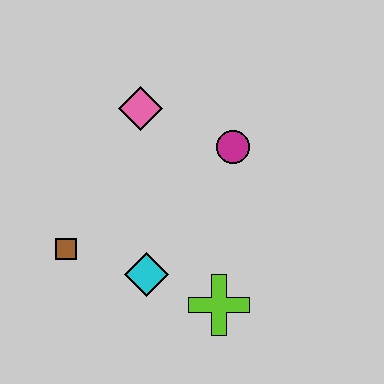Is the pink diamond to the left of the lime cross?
Yes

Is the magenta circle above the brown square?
Yes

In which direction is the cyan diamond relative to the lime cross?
The cyan diamond is to the left of the lime cross.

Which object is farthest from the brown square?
The magenta circle is farthest from the brown square.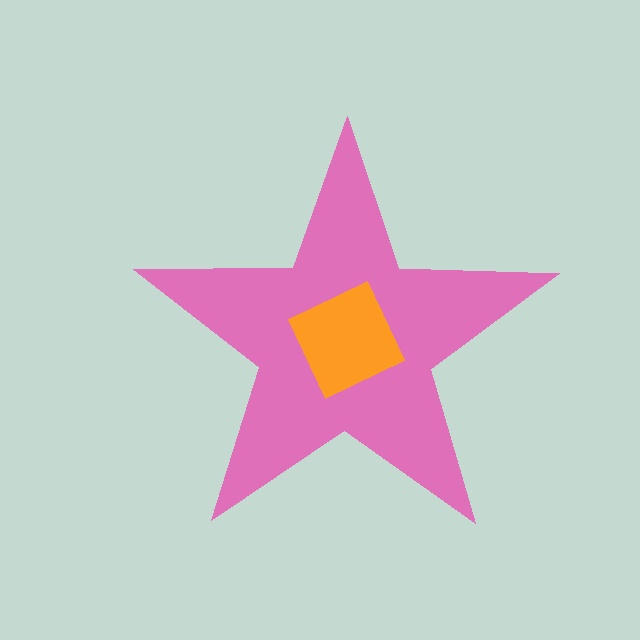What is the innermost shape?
The orange square.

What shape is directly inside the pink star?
The orange square.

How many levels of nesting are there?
2.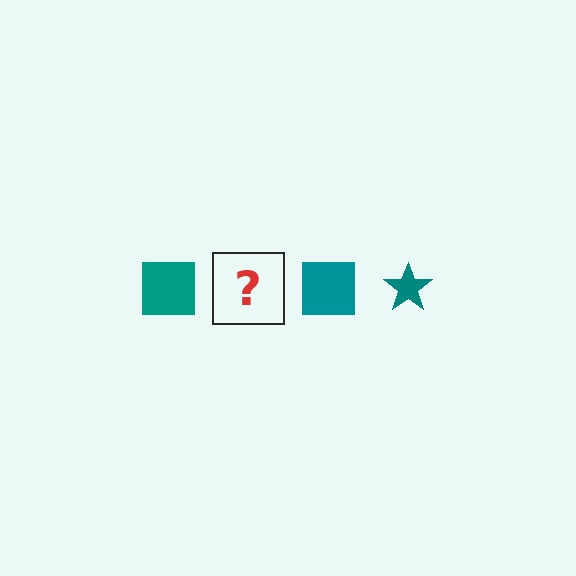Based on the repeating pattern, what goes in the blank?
The blank should be a teal star.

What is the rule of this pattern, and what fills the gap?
The rule is that the pattern cycles through square, star shapes in teal. The gap should be filled with a teal star.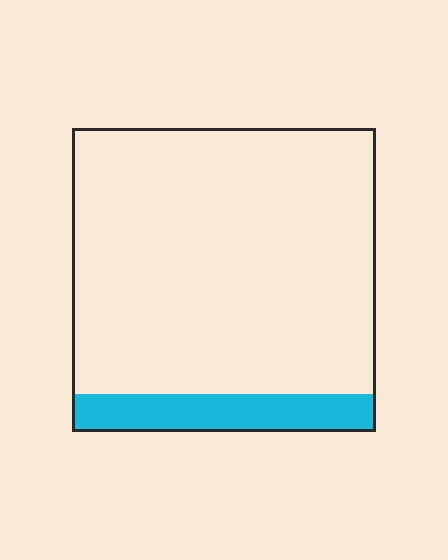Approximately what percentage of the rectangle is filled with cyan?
Approximately 10%.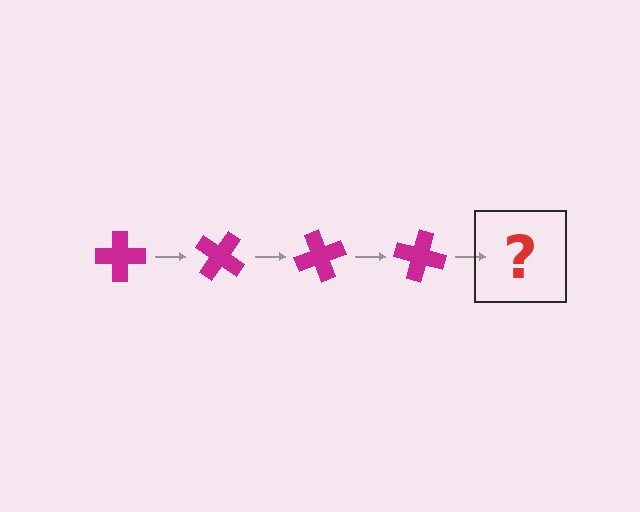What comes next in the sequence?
The next element should be a magenta cross rotated 140 degrees.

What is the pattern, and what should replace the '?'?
The pattern is that the cross rotates 35 degrees each step. The '?' should be a magenta cross rotated 140 degrees.